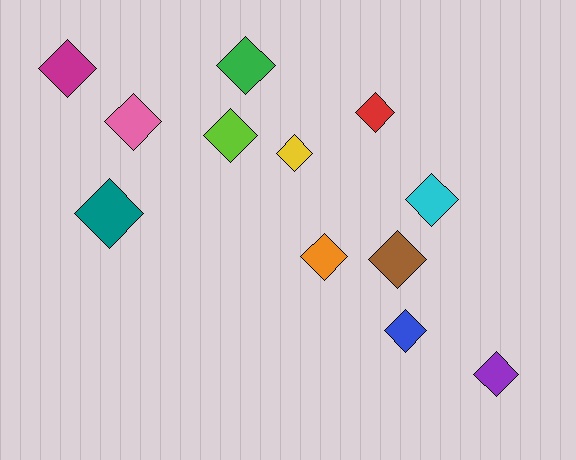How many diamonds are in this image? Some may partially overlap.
There are 12 diamonds.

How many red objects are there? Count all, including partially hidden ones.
There is 1 red object.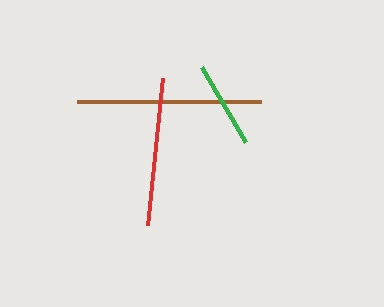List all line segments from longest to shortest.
From longest to shortest: brown, red, green.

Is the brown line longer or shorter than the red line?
The brown line is longer than the red line.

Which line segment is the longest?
The brown line is the longest at approximately 185 pixels.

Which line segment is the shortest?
The green line is the shortest at approximately 87 pixels.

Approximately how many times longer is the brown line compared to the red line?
The brown line is approximately 1.3 times the length of the red line.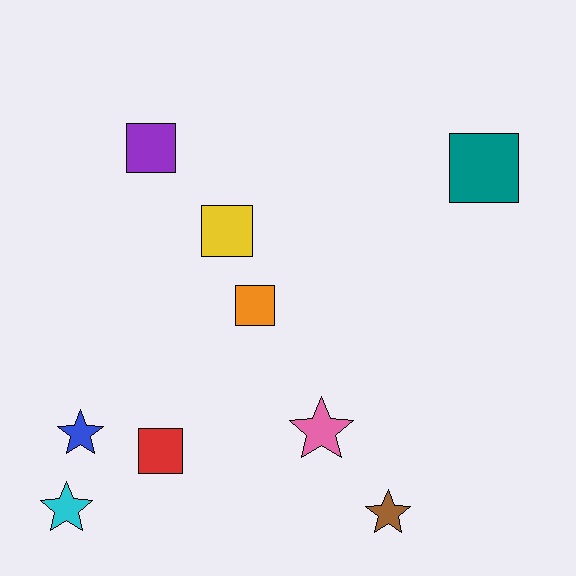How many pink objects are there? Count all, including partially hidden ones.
There is 1 pink object.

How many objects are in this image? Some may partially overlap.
There are 9 objects.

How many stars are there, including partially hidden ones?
There are 4 stars.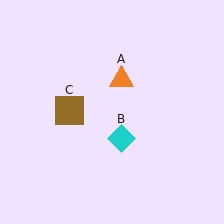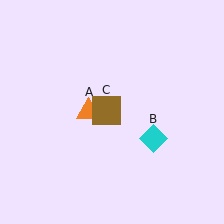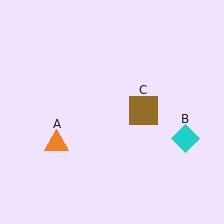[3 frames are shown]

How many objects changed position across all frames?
3 objects changed position: orange triangle (object A), cyan diamond (object B), brown square (object C).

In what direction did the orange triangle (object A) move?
The orange triangle (object A) moved down and to the left.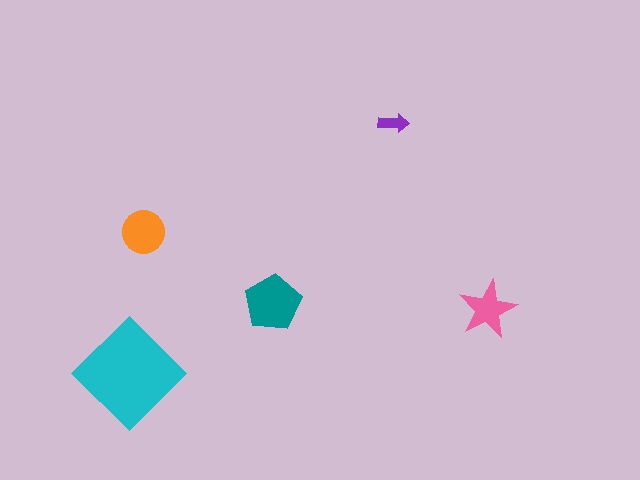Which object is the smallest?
The purple arrow.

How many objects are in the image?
There are 5 objects in the image.